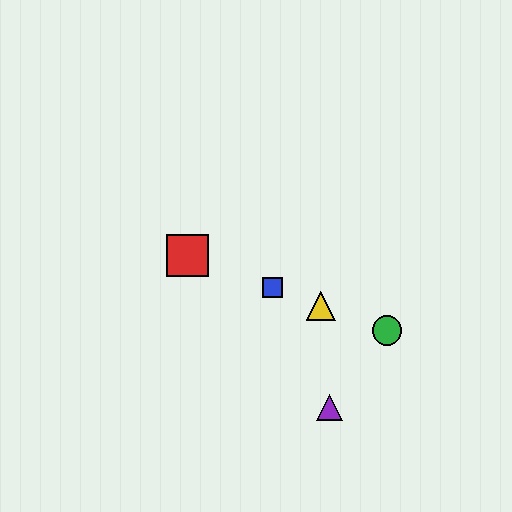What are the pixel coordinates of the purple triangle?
The purple triangle is at (329, 407).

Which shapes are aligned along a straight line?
The red square, the blue square, the green circle, the yellow triangle are aligned along a straight line.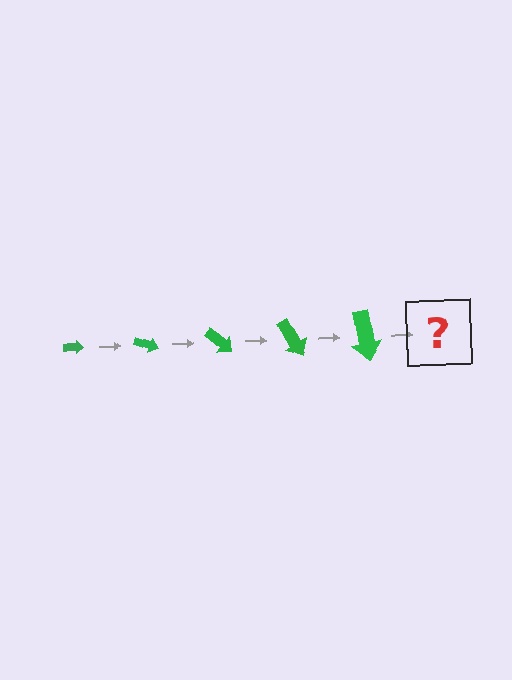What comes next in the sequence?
The next element should be an arrow, larger than the previous one and rotated 100 degrees from the start.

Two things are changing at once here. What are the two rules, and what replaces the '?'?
The two rules are that the arrow grows larger each step and it rotates 20 degrees each step. The '?' should be an arrow, larger than the previous one and rotated 100 degrees from the start.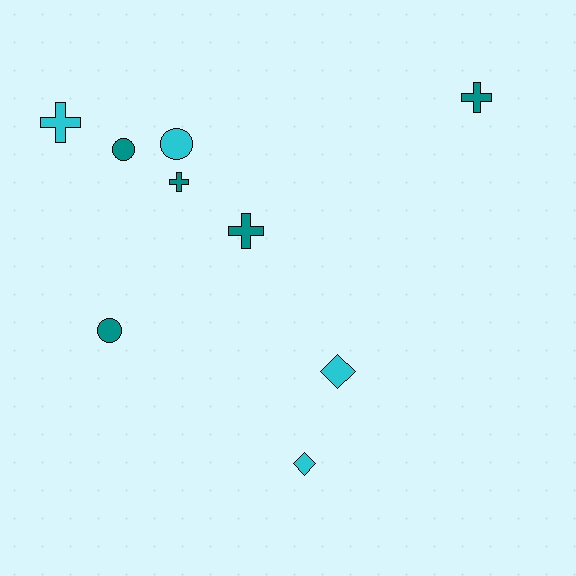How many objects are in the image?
There are 9 objects.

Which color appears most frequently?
Teal, with 5 objects.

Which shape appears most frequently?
Cross, with 4 objects.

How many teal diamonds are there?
There are no teal diamonds.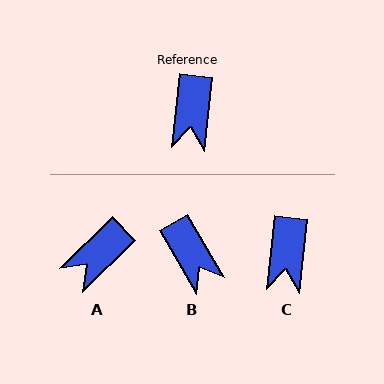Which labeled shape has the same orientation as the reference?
C.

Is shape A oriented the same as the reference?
No, it is off by about 39 degrees.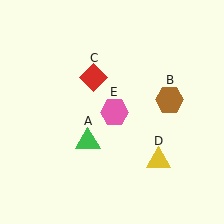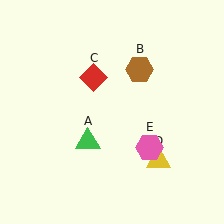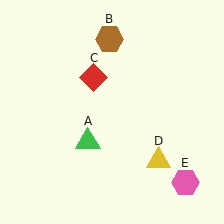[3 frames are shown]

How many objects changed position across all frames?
2 objects changed position: brown hexagon (object B), pink hexagon (object E).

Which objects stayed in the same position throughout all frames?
Green triangle (object A) and red diamond (object C) and yellow triangle (object D) remained stationary.